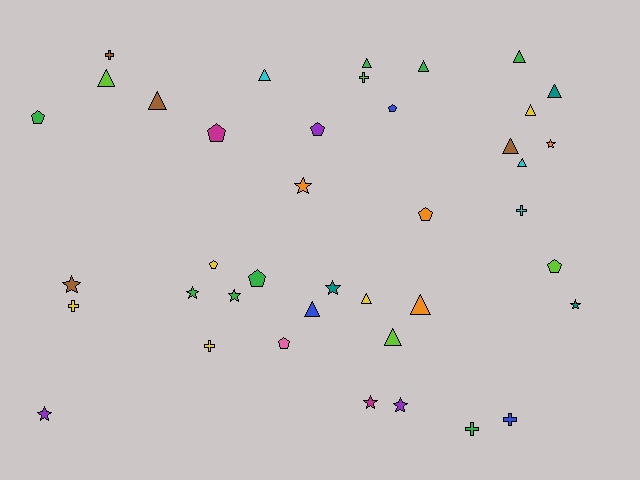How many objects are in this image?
There are 40 objects.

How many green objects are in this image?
There are 8 green objects.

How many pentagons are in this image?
There are 9 pentagons.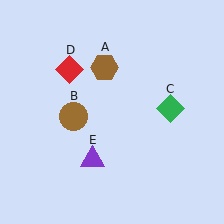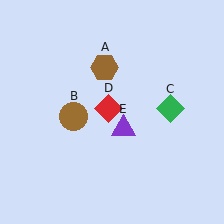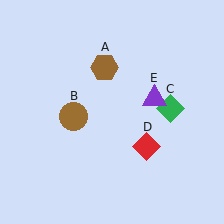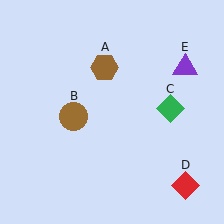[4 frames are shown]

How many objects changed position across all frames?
2 objects changed position: red diamond (object D), purple triangle (object E).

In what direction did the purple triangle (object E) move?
The purple triangle (object E) moved up and to the right.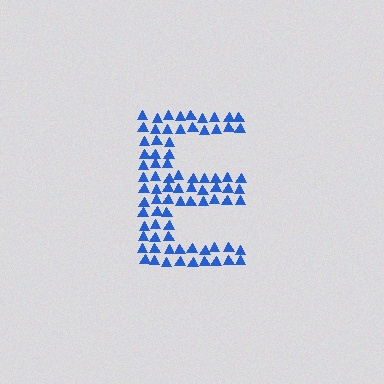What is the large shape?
The large shape is the letter E.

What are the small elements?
The small elements are triangles.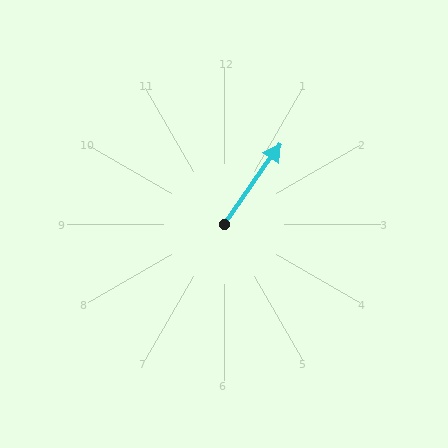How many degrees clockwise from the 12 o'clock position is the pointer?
Approximately 35 degrees.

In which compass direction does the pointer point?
Northeast.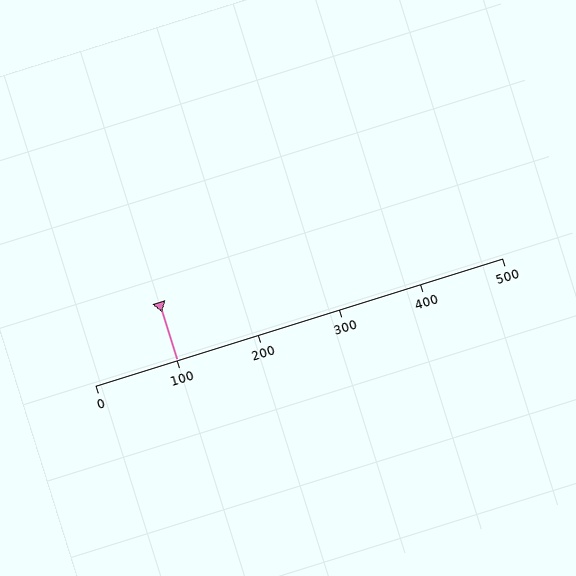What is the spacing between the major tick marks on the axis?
The major ticks are spaced 100 apart.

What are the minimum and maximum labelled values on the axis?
The axis runs from 0 to 500.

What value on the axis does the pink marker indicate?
The marker indicates approximately 100.